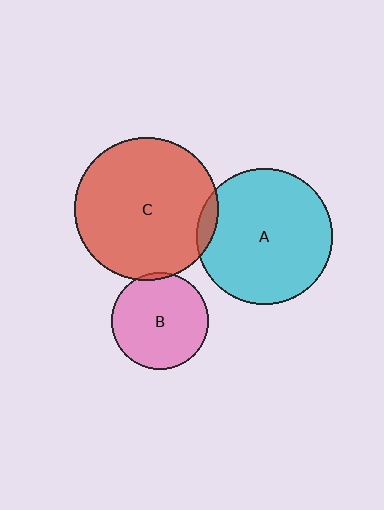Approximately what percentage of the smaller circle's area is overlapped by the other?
Approximately 5%.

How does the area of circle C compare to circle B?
Approximately 2.2 times.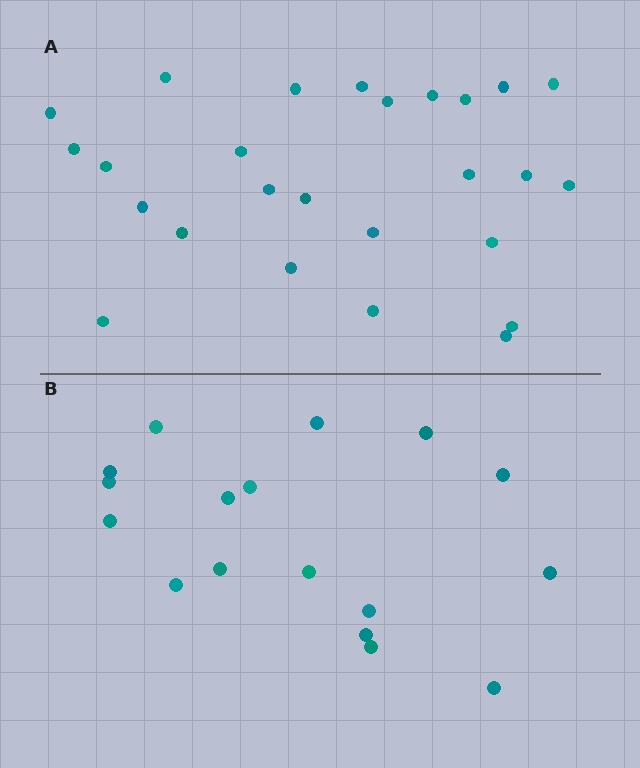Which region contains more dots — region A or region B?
Region A (the top region) has more dots.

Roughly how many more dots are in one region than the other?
Region A has roughly 8 or so more dots than region B.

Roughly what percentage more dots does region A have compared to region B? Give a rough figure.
About 55% more.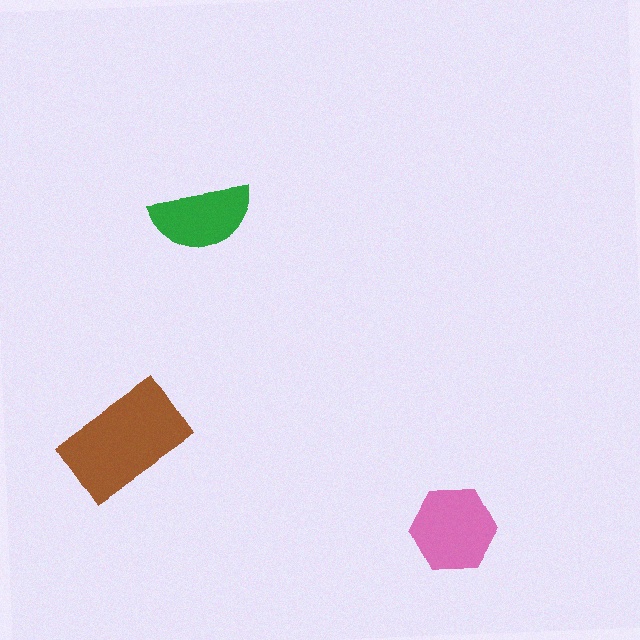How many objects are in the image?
There are 3 objects in the image.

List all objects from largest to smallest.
The brown rectangle, the pink hexagon, the green semicircle.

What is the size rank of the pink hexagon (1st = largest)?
2nd.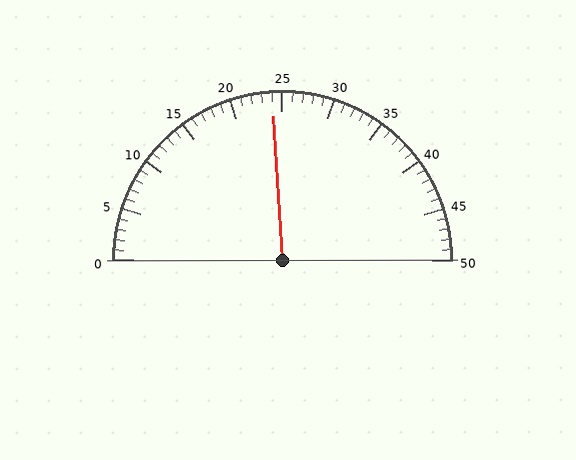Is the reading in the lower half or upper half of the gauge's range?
The reading is in the lower half of the range (0 to 50).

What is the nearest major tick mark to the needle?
The nearest major tick mark is 25.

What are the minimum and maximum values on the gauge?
The gauge ranges from 0 to 50.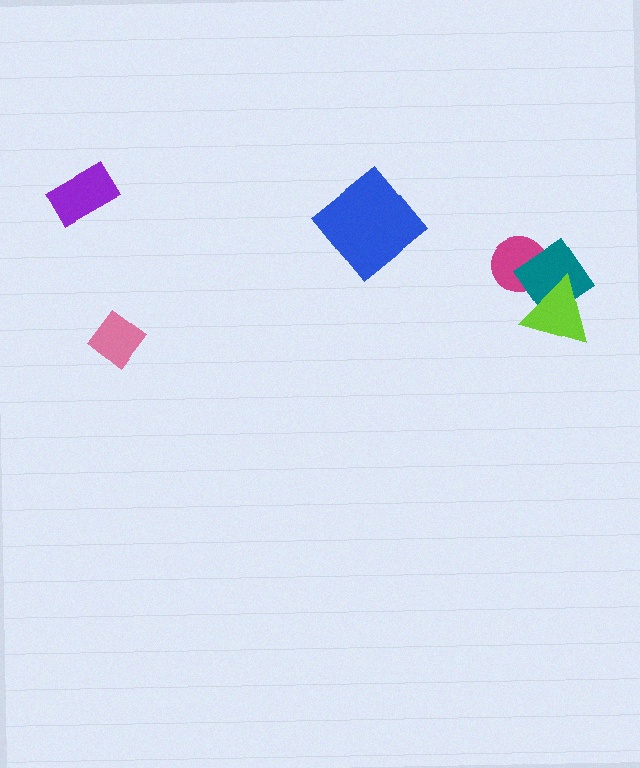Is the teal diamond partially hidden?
Yes, it is partially covered by another shape.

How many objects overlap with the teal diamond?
2 objects overlap with the teal diamond.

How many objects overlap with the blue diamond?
0 objects overlap with the blue diamond.